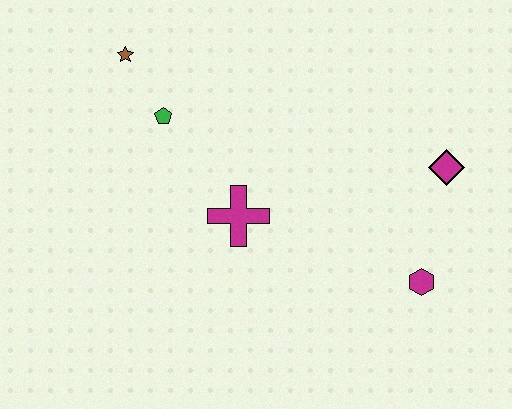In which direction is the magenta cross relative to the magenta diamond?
The magenta cross is to the left of the magenta diamond.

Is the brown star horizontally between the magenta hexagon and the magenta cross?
No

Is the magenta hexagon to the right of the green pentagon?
Yes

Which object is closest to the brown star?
The green pentagon is closest to the brown star.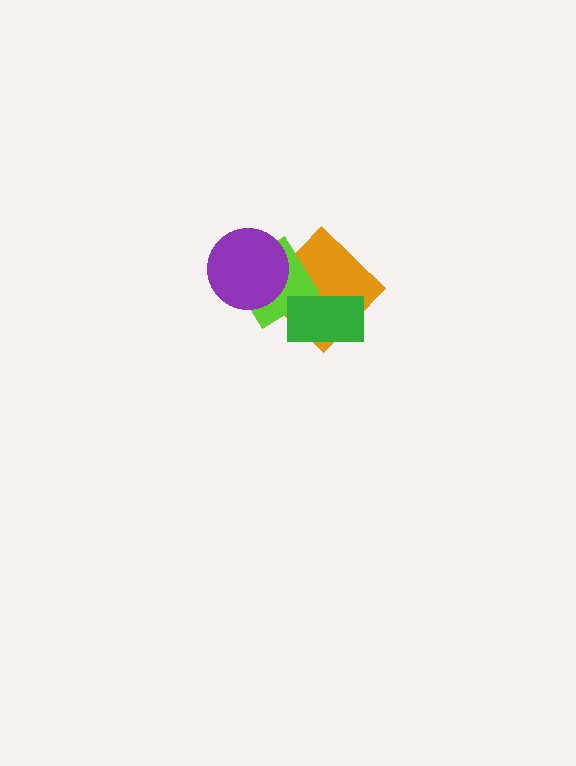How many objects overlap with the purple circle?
1 object overlaps with the purple circle.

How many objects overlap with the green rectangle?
2 objects overlap with the green rectangle.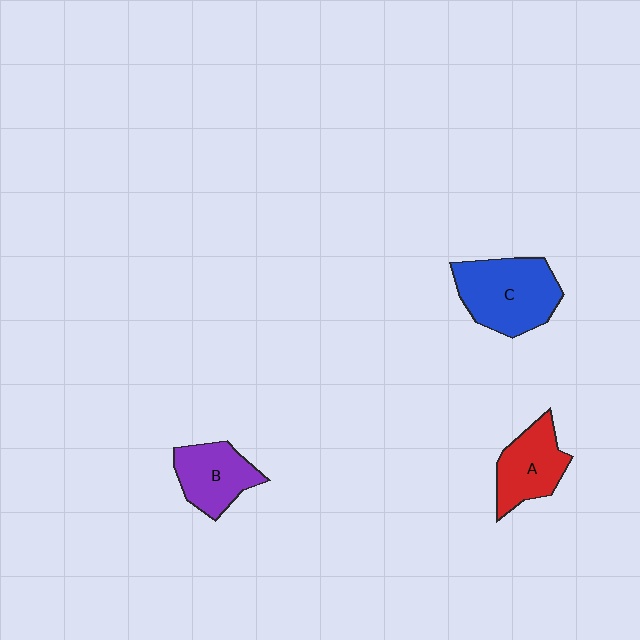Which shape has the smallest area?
Shape B (purple).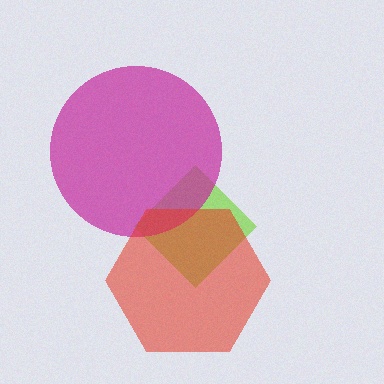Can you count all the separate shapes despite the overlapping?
Yes, there are 3 separate shapes.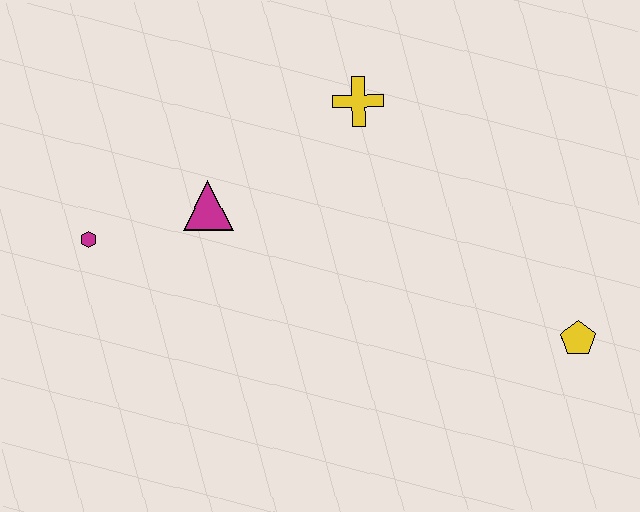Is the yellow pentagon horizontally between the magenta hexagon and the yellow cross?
No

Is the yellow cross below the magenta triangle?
No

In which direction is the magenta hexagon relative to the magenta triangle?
The magenta hexagon is to the left of the magenta triangle.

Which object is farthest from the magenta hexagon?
The yellow pentagon is farthest from the magenta hexagon.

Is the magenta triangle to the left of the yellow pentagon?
Yes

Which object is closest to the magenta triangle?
The magenta hexagon is closest to the magenta triangle.